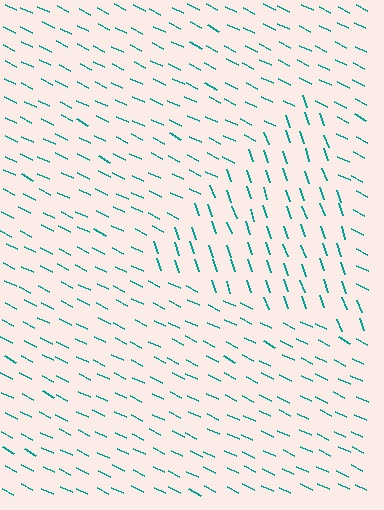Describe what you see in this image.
The image is filled with small teal line segments. A triangle region in the image has lines oriented differently from the surrounding lines, creating a visible texture boundary.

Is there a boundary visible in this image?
Yes, there is a texture boundary formed by a change in line orientation.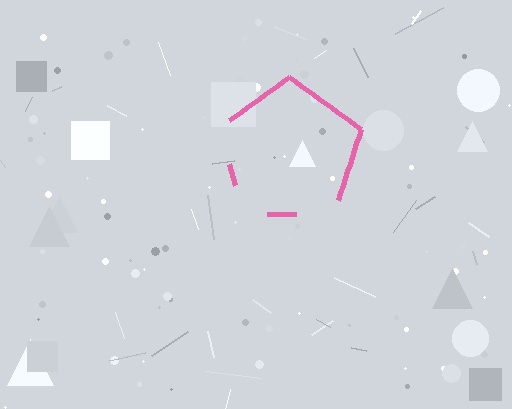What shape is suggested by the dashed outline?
The dashed outline suggests a pentagon.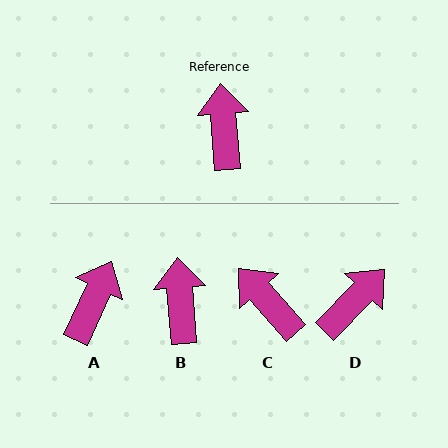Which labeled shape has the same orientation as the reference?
B.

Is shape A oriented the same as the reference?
No, it is off by about 29 degrees.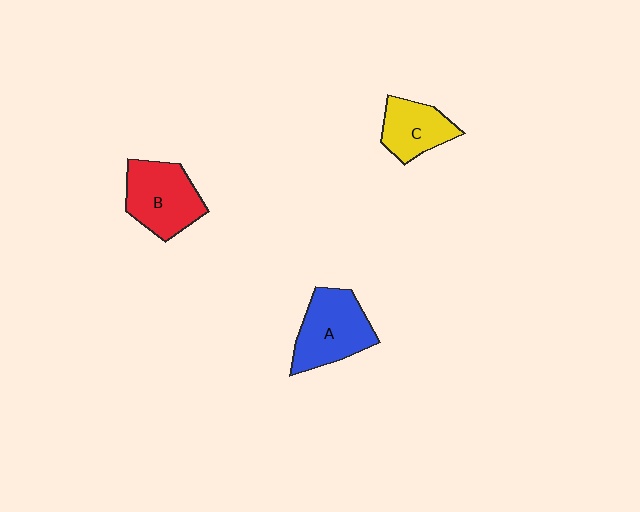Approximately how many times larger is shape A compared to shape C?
Approximately 1.4 times.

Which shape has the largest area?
Shape A (blue).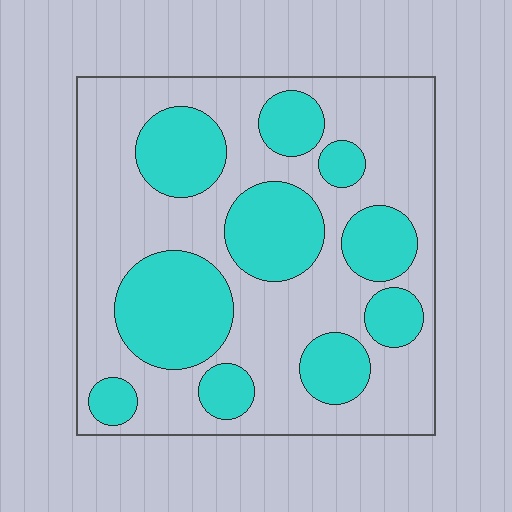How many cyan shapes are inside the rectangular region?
10.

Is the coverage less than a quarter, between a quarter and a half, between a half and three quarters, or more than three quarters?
Between a quarter and a half.